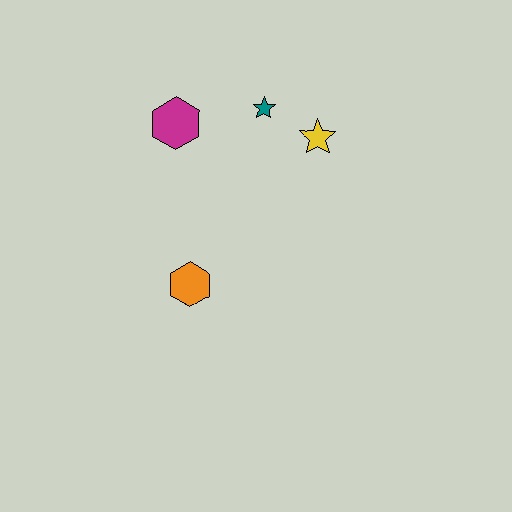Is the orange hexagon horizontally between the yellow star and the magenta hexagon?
Yes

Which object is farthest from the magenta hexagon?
The orange hexagon is farthest from the magenta hexagon.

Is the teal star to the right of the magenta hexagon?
Yes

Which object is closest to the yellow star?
The teal star is closest to the yellow star.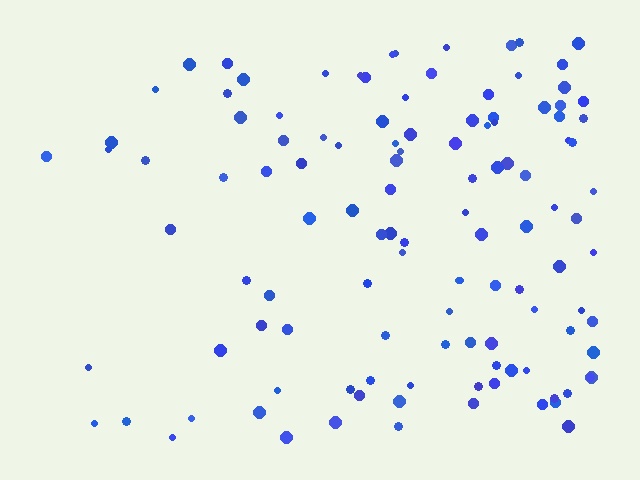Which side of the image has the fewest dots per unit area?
The left.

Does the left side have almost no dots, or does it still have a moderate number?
Still a moderate number, just noticeably fewer than the right.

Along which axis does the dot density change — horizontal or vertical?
Horizontal.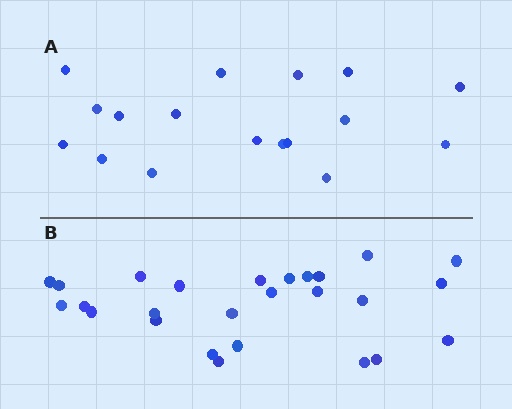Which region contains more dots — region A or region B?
Region B (the bottom region) has more dots.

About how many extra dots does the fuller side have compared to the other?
Region B has roughly 8 or so more dots than region A.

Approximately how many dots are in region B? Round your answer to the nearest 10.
About 30 dots. (The exact count is 26, which rounds to 30.)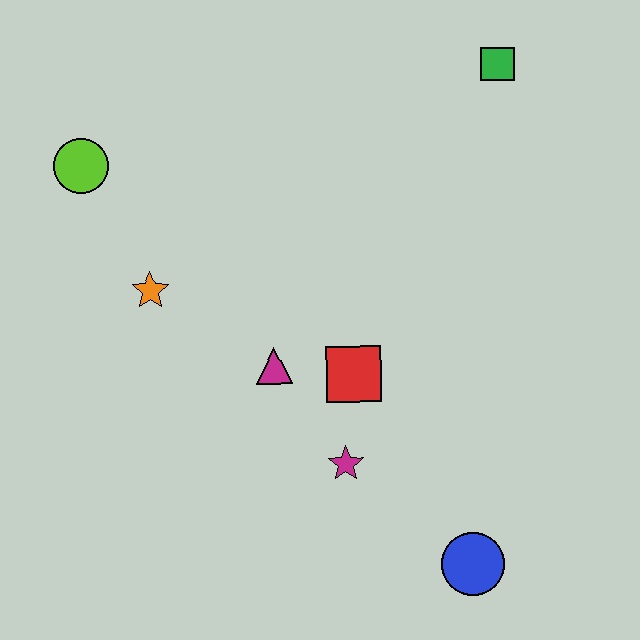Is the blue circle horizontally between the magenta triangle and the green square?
Yes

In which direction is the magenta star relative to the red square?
The magenta star is below the red square.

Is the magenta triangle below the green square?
Yes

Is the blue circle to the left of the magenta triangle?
No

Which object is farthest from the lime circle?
The blue circle is farthest from the lime circle.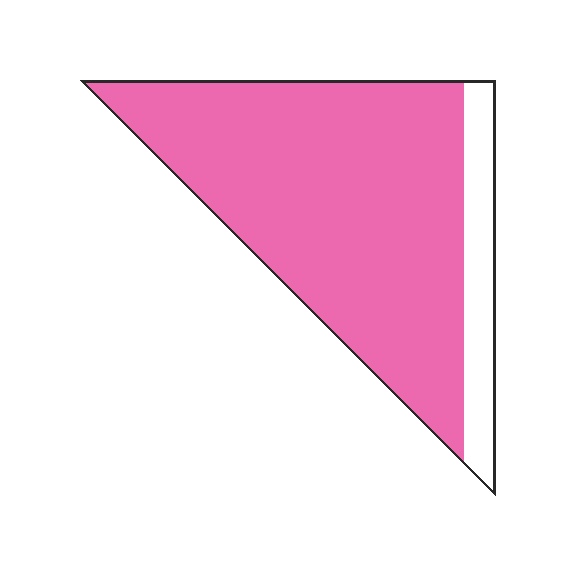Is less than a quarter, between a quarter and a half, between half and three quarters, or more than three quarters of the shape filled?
More than three quarters.